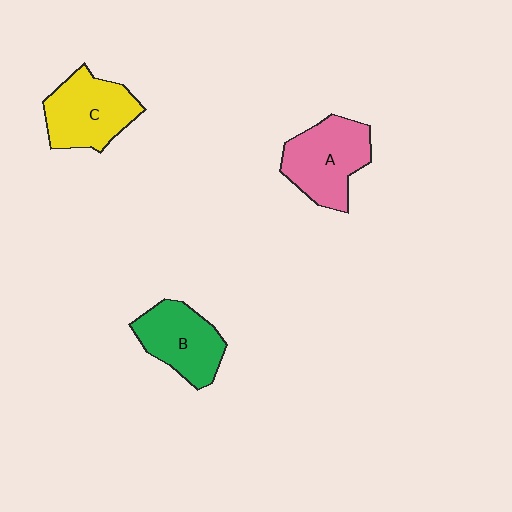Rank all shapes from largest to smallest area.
From largest to smallest: A (pink), C (yellow), B (green).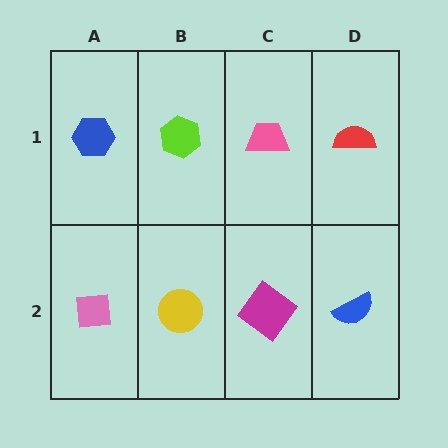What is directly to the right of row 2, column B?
A magenta diamond.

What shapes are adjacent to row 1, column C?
A magenta diamond (row 2, column C), a lime hexagon (row 1, column B), a red semicircle (row 1, column D).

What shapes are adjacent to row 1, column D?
A blue semicircle (row 2, column D), a pink trapezoid (row 1, column C).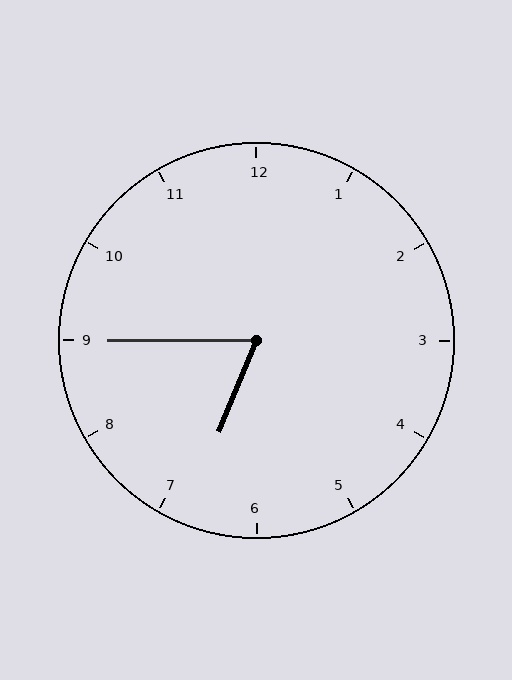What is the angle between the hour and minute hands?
Approximately 68 degrees.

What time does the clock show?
6:45.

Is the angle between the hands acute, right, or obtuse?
It is acute.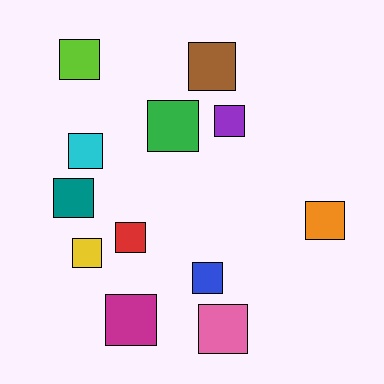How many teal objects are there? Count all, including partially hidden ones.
There is 1 teal object.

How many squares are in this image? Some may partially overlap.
There are 12 squares.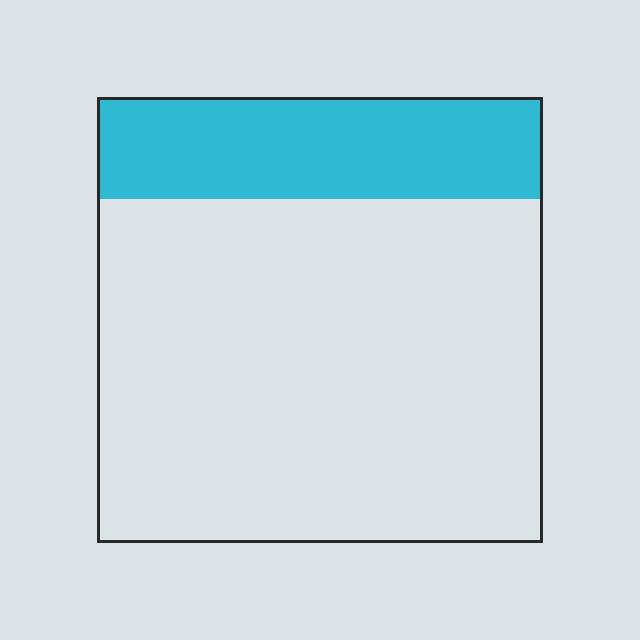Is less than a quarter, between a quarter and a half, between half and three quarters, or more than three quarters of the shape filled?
Less than a quarter.